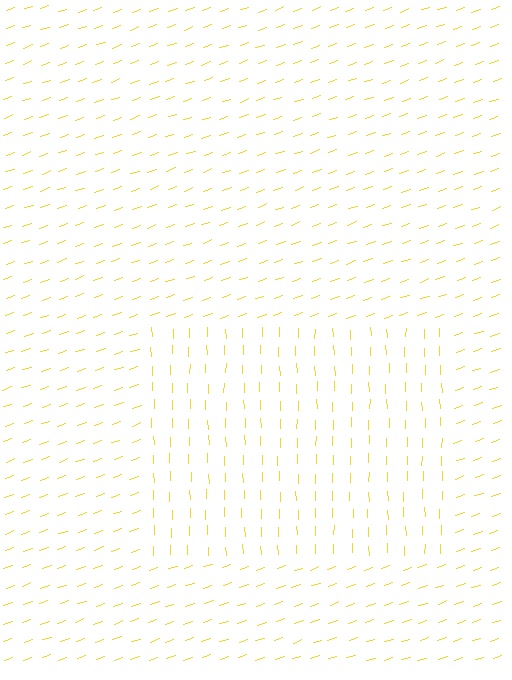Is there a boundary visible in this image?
Yes, there is a texture boundary formed by a change in line orientation.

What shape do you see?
I see a rectangle.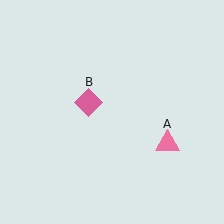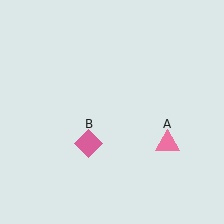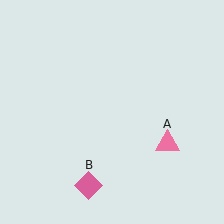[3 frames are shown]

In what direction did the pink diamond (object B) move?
The pink diamond (object B) moved down.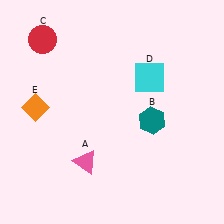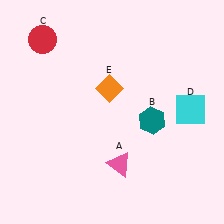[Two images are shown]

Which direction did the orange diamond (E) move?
The orange diamond (E) moved right.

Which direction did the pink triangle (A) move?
The pink triangle (A) moved right.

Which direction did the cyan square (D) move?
The cyan square (D) moved right.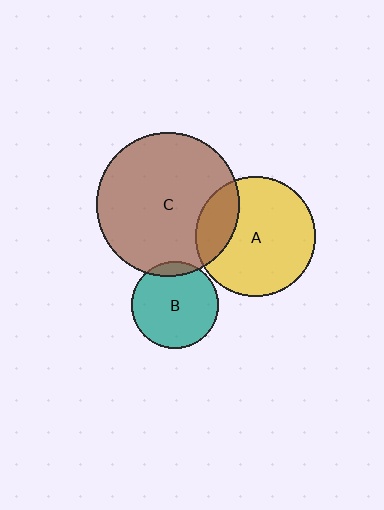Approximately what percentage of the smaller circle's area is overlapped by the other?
Approximately 10%.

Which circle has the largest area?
Circle C (brown).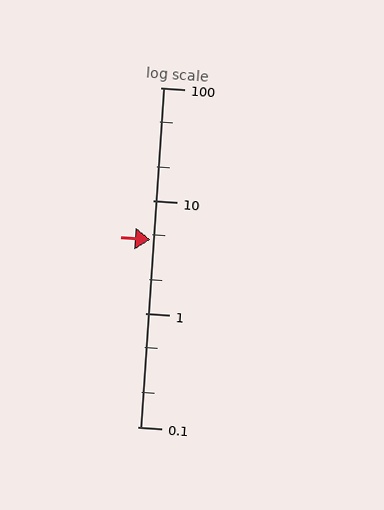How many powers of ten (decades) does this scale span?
The scale spans 3 decades, from 0.1 to 100.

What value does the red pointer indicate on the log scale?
The pointer indicates approximately 4.5.